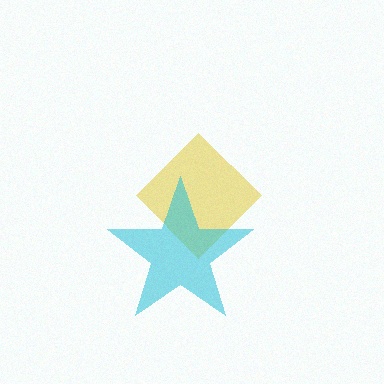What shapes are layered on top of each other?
The layered shapes are: a yellow diamond, a cyan star.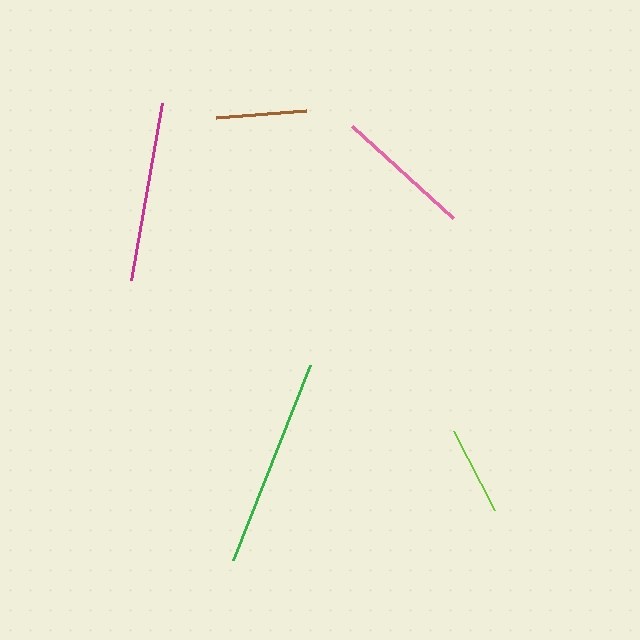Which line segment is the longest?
The green line is the longest at approximately 209 pixels.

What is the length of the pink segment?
The pink segment is approximately 137 pixels long.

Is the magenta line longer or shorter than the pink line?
The magenta line is longer than the pink line.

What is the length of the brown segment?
The brown segment is approximately 91 pixels long.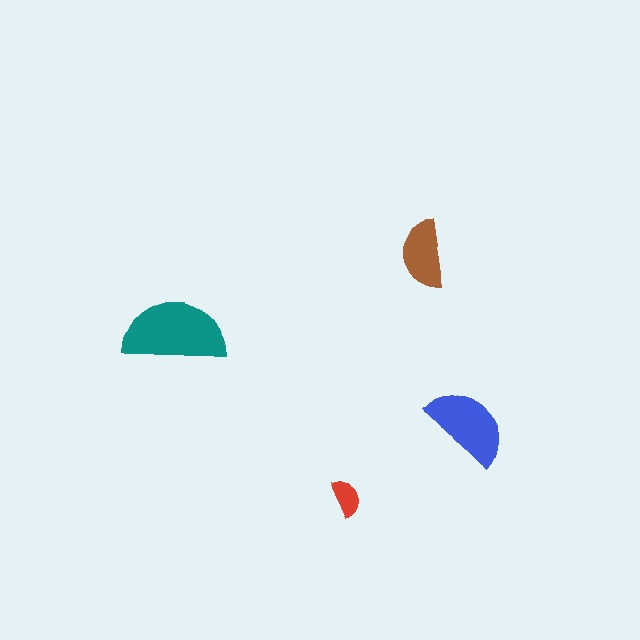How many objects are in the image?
There are 4 objects in the image.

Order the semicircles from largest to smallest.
the teal one, the blue one, the brown one, the red one.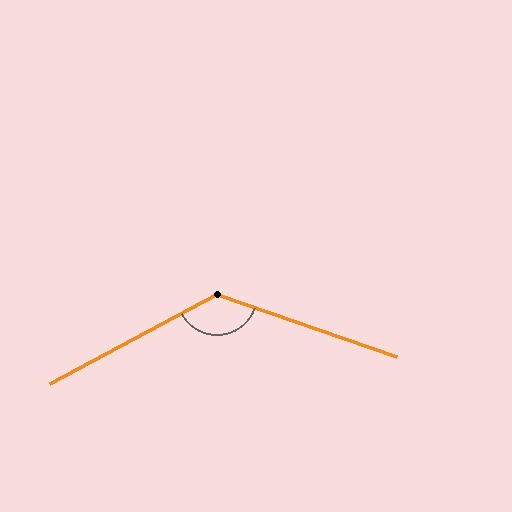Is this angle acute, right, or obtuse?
It is obtuse.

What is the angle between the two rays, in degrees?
Approximately 133 degrees.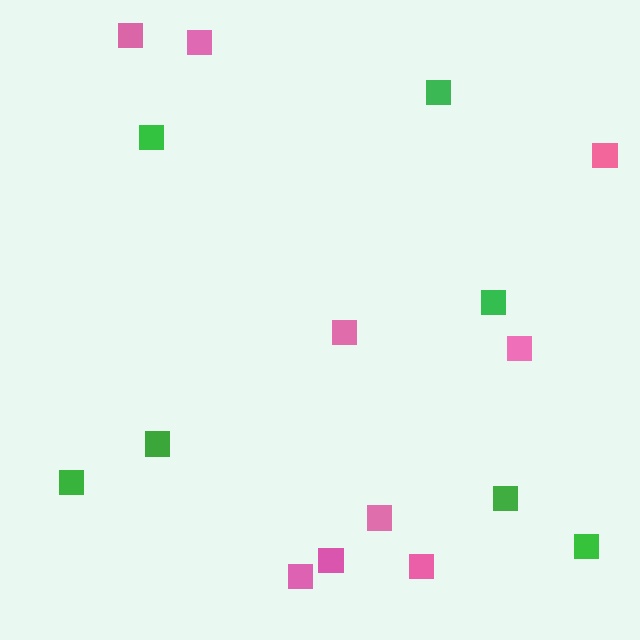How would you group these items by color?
There are 2 groups: one group of green squares (7) and one group of pink squares (9).